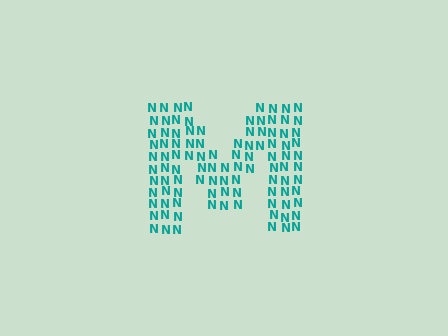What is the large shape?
The large shape is the letter M.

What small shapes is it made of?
It is made of small letter N's.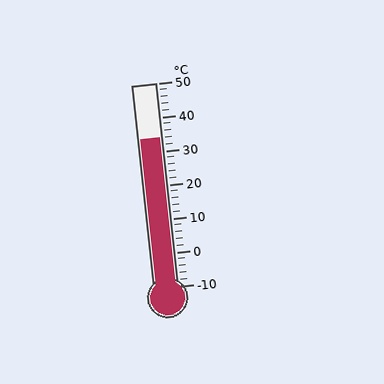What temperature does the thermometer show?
The thermometer shows approximately 34°C.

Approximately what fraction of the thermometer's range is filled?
The thermometer is filled to approximately 75% of its range.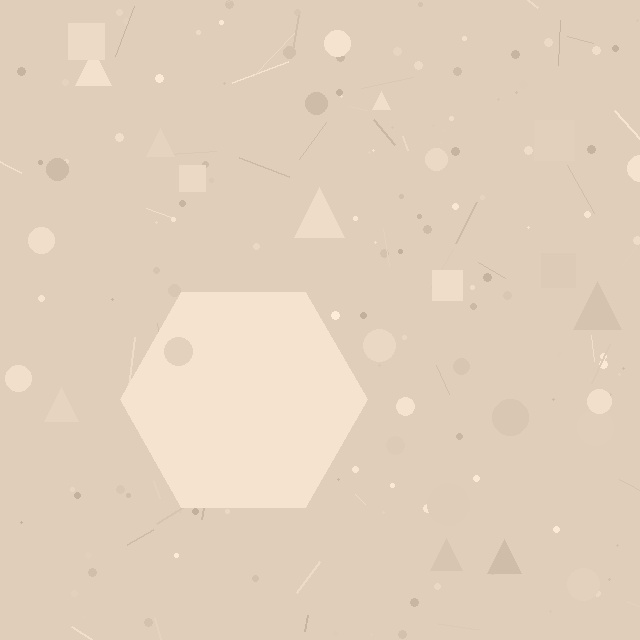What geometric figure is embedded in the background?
A hexagon is embedded in the background.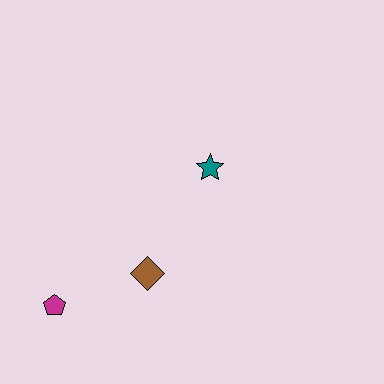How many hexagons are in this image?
There are no hexagons.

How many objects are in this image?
There are 3 objects.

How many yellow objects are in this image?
There are no yellow objects.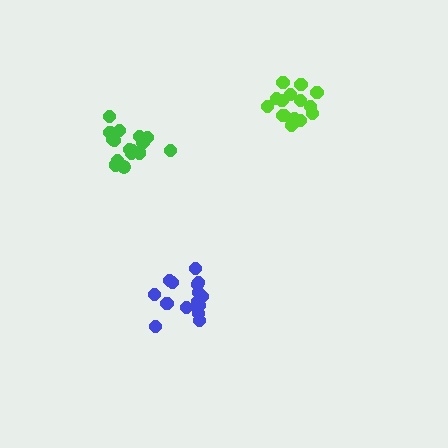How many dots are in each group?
Group 1: 15 dots, Group 2: 17 dots, Group 3: 16 dots (48 total).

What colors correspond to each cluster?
The clusters are colored: lime, green, blue.